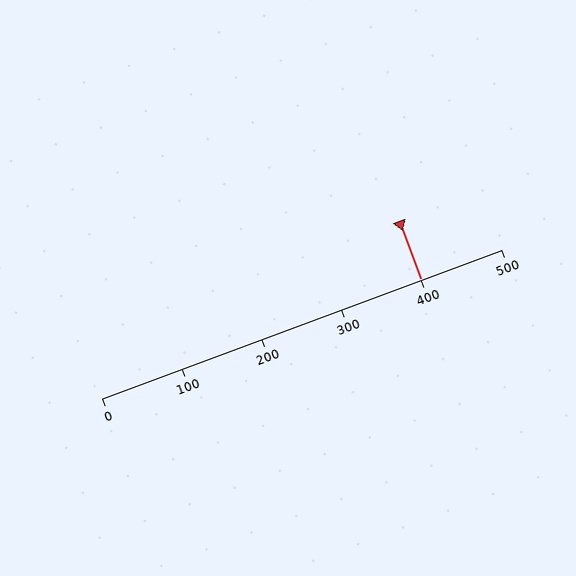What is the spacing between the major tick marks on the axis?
The major ticks are spaced 100 apart.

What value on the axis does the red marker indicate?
The marker indicates approximately 400.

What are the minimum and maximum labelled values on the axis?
The axis runs from 0 to 500.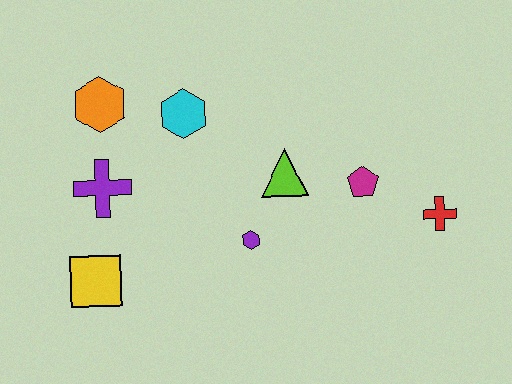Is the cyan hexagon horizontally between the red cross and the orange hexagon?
Yes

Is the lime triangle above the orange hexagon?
No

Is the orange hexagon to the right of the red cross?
No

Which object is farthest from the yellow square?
The red cross is farthest from the yellow square.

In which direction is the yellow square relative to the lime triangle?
The yellow square is to the left of the lime triangle.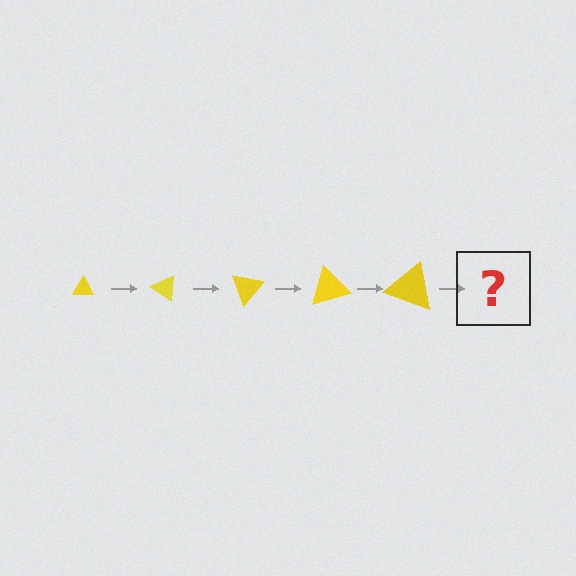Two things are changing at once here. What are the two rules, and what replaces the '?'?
The two rules are that the triangle grows larger each step and it rotates 35 degrees each step. The '?' should be a triangle, larger than the previous one and rotated 175 degrees from the start.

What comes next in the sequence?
The next element should be a triangle, larger than the previous one and rotated 175 degrees from the start.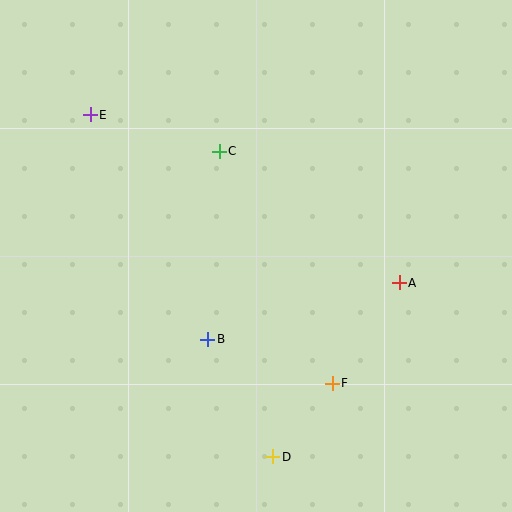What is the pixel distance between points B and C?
The distance between B and C is 188 pixels.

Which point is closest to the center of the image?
Point B at (208, 339) is closest to the center.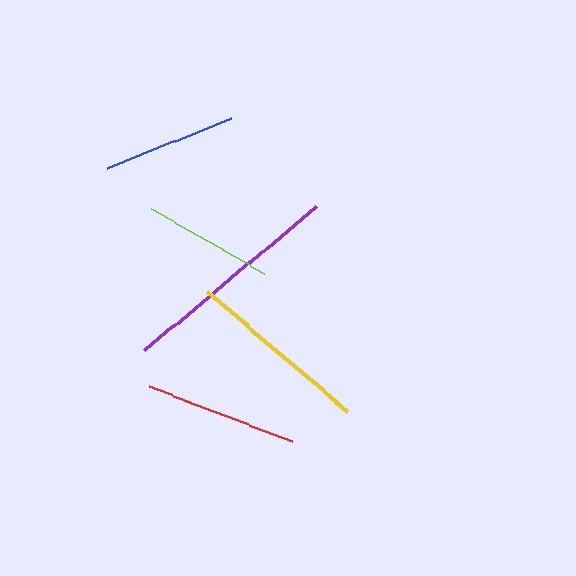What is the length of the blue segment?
The blue segment is approximately 134 pixels long.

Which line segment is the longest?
The purple line is the longest at approximately 224 pixels.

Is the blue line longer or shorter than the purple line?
The purple line is longer than the blue line.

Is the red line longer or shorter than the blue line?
The red line is longer than the blue line.